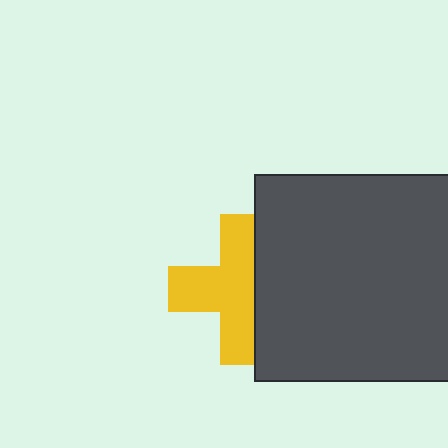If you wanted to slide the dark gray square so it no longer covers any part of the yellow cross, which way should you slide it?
Slide it right — that is the most direct way to separate the two shapes.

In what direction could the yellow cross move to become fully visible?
The yellow cross could move left. That would shift it out from behind the dark gray square entirely.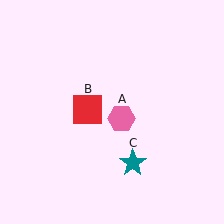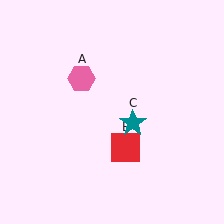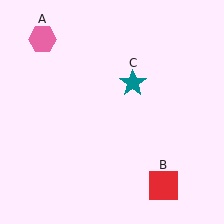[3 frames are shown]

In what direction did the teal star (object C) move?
The teal star (object C) moved up.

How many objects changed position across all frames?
3 objects changed position: pink hexagon (object A), red square (object B), teal star (object C).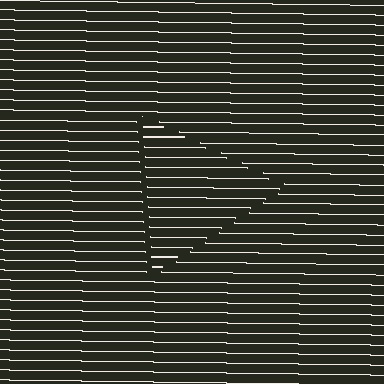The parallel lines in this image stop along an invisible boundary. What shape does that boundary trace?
An illusory triangle. The interior of the shape contains the same grating, shifted by half a period — the contour is defined by the phase discontinuity where line-ends from the inner and outer gratings abut.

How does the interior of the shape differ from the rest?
The interior of the shape contains the same grating, shifted by half a period — the contour is defined by the phase discontinuity where line-ends from the inner and outer gratings abut.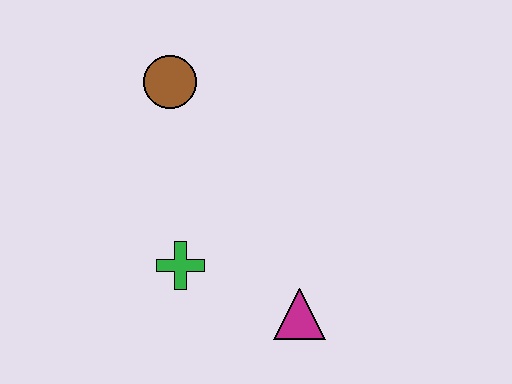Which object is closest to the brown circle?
The green cross is closest to the brown circle.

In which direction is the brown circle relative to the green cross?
The brown circle is above the green cross.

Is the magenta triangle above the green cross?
No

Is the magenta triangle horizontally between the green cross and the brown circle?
No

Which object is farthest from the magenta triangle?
The brown circle is farthest from the magenta triangle.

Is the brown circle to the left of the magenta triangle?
Yes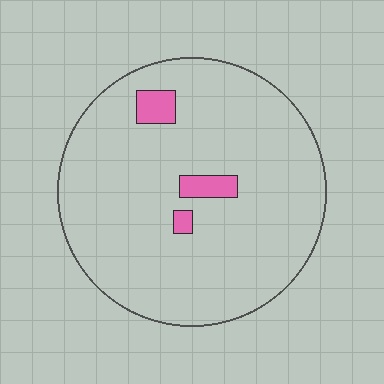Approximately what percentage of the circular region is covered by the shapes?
Approximately 5%.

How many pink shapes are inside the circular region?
3.